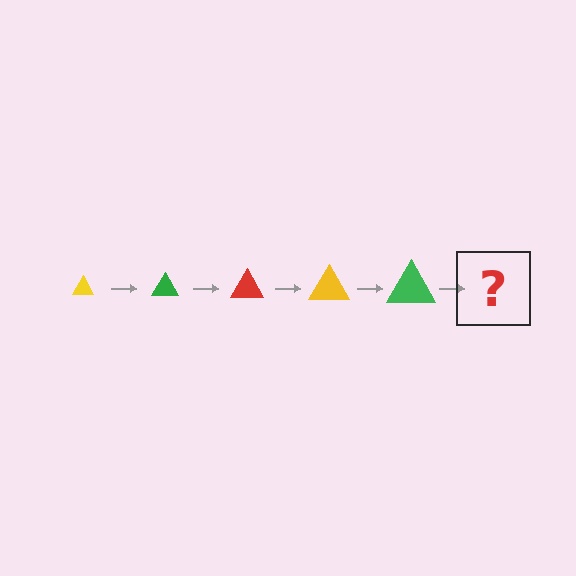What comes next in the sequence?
The next element should be a red triangle, larger than the previous one.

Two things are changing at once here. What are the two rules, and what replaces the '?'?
The two rules are that the triangle grows larger each step and the color cycles through yellow, green, and red. The '?' should be a red triangle, larger than the previous one.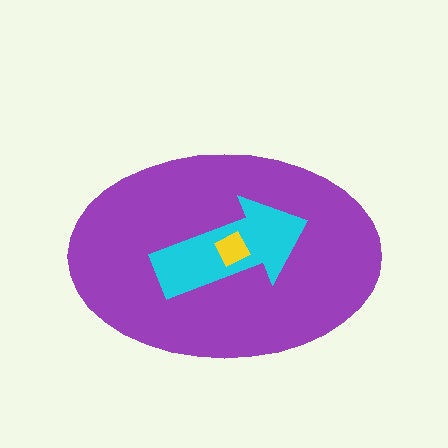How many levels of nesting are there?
3.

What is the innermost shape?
The yellow diamond.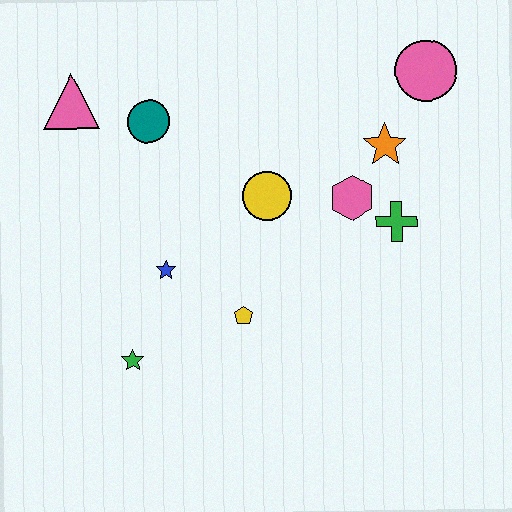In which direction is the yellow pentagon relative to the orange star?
The yellow pentagon is below the orange star.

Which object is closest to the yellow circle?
The pink hexagon is closest to the yellow circle.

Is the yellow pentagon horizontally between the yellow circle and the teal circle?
Yes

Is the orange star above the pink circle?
No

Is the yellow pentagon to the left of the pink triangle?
No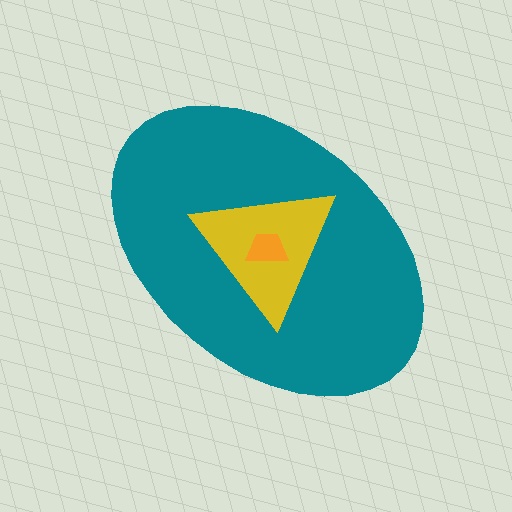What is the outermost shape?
The teal ellipse.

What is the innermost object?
The orange trapezoid.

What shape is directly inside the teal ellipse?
The yellow triangle.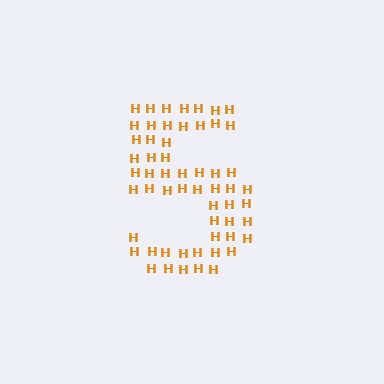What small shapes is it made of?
It is made of small letter H's.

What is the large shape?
The large shape is the digit 5.